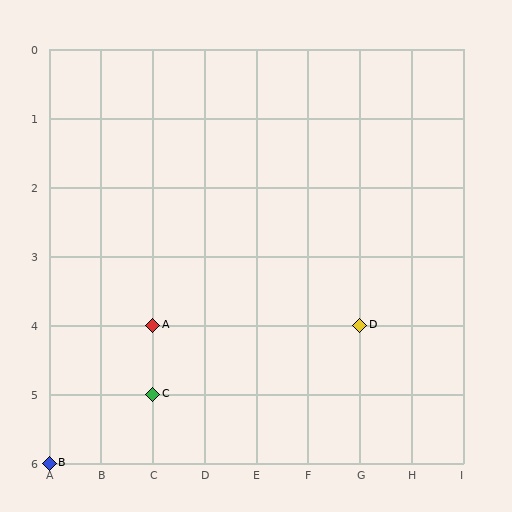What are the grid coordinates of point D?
Point D is at grid coordinates (G, 4).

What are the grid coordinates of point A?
Point A is at grid coordinates (C, 4).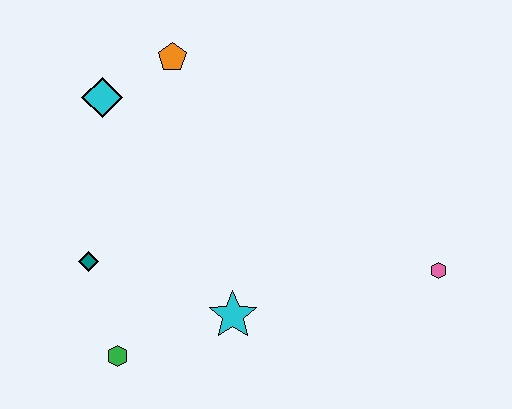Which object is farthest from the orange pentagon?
The pink hexagon is farthest from the orange pentagon.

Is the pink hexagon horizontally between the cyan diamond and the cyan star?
No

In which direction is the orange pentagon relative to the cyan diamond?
The orange pentagon is to the right of the cyan diamond.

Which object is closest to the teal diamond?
The green hexagon is closest to the teal diamond.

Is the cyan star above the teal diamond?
No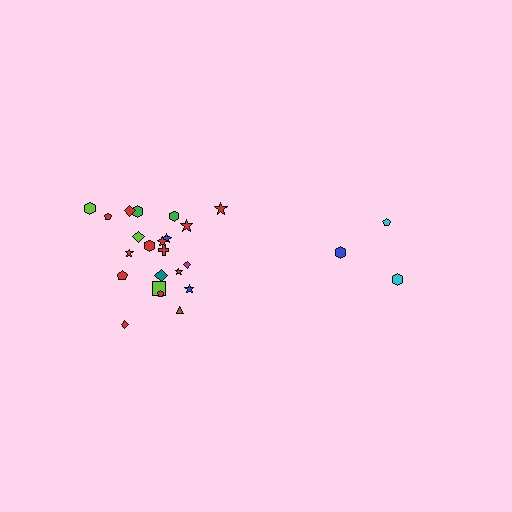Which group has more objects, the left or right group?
The left group.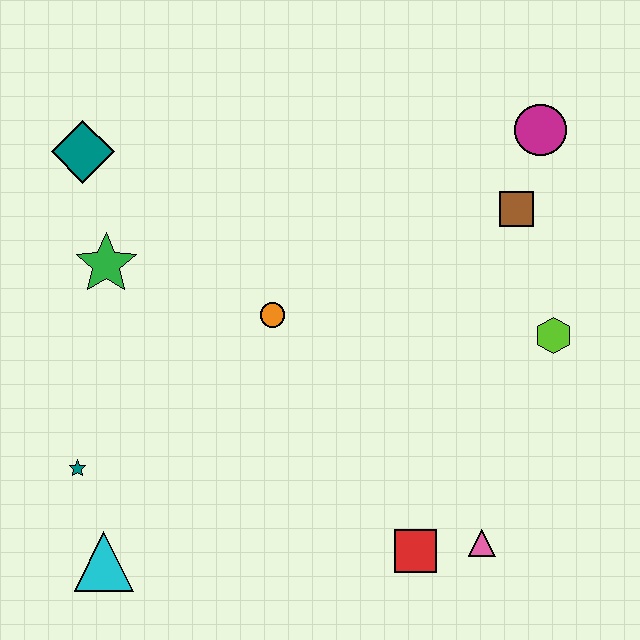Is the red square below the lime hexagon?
Yes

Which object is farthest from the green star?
The pink triangle is farthest from the green star.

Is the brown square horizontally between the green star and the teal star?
No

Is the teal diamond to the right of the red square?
No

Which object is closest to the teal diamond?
The green star is closest to the teal diamond.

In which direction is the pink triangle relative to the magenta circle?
The pink triangle is below the magenta circle.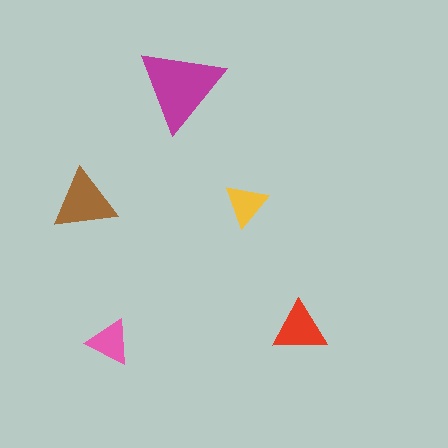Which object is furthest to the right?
The red triangle is rightmost.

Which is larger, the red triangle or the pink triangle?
The red one.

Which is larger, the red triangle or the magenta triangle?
The magenta one.